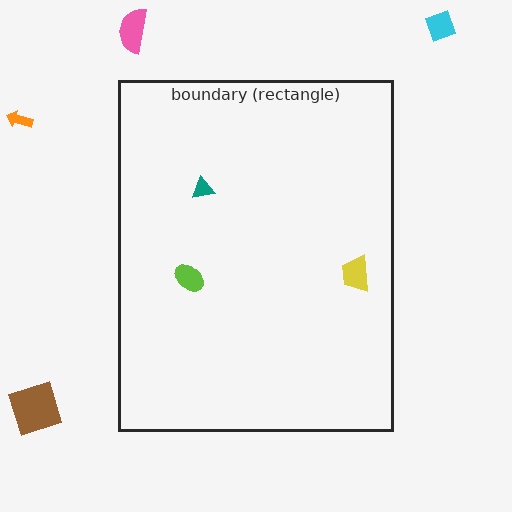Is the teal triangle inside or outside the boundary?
Inside.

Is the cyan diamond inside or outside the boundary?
Outside.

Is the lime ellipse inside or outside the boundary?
Inside.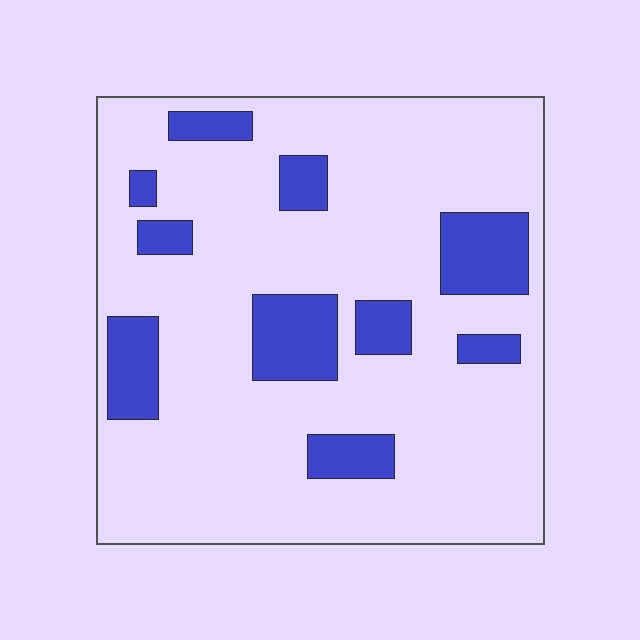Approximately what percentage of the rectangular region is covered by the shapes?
Approximately 20%.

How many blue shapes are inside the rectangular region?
10.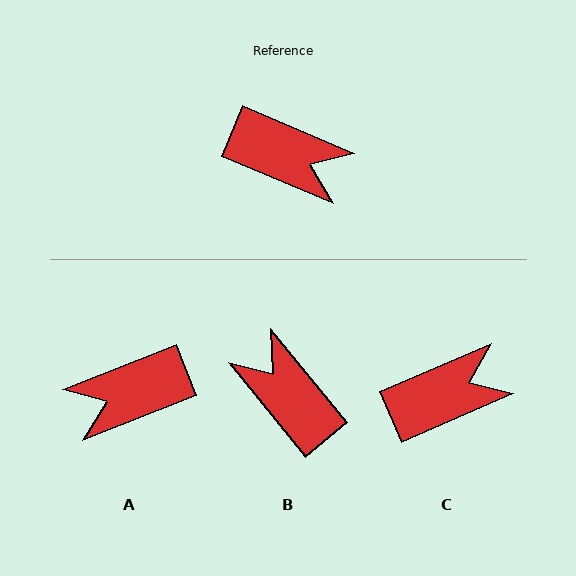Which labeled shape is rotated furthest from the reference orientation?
B, about 152 degrees away.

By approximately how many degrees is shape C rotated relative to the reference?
Approximately 46 degrees counter-clockwise.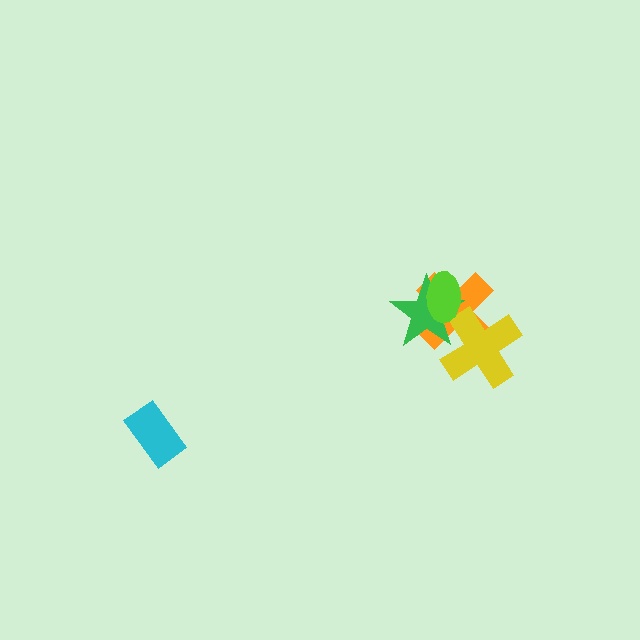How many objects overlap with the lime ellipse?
2 objects overlap with the lime ellipse.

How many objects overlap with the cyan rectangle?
0 objects overlap with the cyan rectangle.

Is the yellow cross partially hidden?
No, no other shape covers it.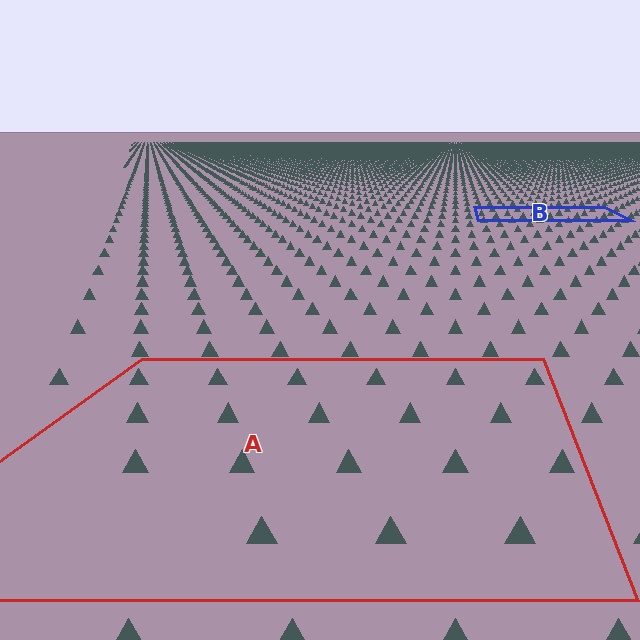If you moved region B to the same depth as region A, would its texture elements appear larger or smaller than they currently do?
They would appear larger. At a closer depth, the same texture elements are projected at a bigger on-screen size.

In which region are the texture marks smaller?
The texture marks are smaller in region B, because it is farther away.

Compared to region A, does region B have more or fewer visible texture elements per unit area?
Region B has more texture elements per unit area — they are packed more densely because it is farther away.